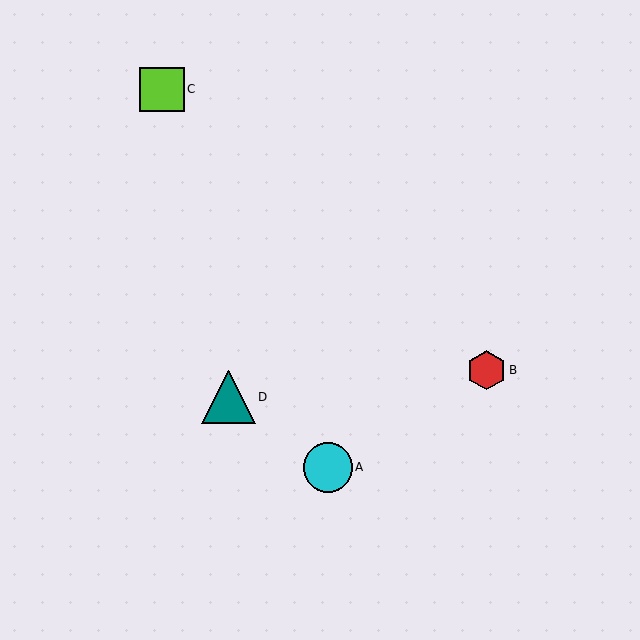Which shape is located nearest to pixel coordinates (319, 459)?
The cyan circle (labeled A) at (328, 467) is nearest to that location.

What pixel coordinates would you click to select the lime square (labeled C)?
Click at (162, 89) to select the lime square C.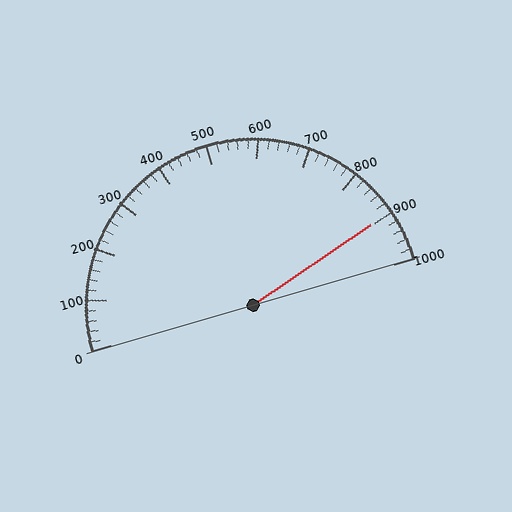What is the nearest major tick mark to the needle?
The nearest major tick mark is 900.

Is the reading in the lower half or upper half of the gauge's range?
The reading is in the upper half of the range (0 to 1000).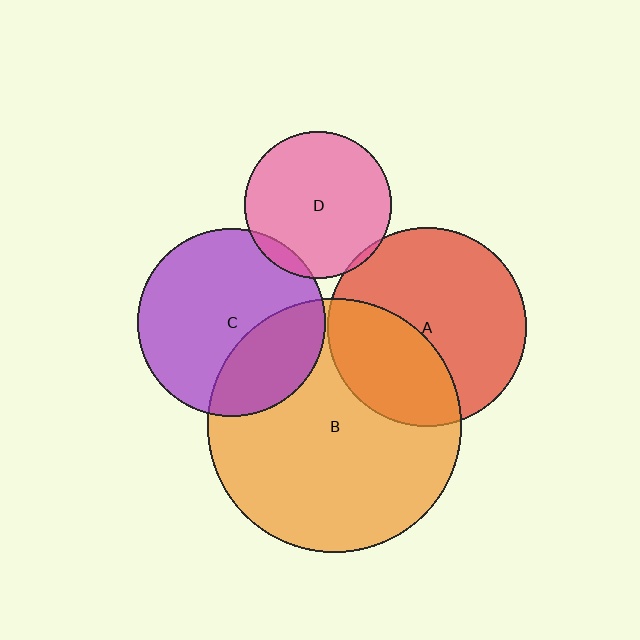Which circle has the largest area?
Circle B (orange).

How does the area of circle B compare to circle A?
Approximately 1.6 times.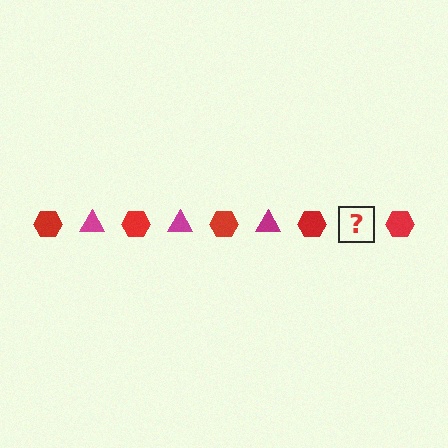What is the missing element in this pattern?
The missing element is a magenta triangle.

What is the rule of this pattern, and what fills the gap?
The rule is that the pattern alternates between red hexagon and magenta triangle. The gap should be filled with a magenta triangle.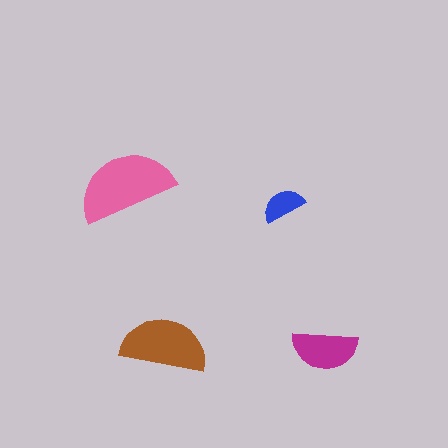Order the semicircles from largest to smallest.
the pink one, the brown one, the magenta one, the blue one.